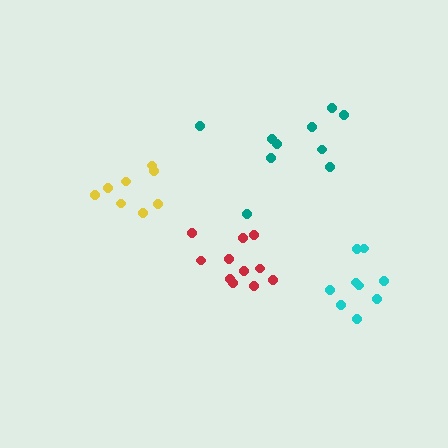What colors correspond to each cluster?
The clusters are colored: cyan, red, yellow, teal.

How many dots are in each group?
Group 1: 9 dots, Group 2: 11 dots, Group 3: 8 dots, Group 4: 10 dots (38 total).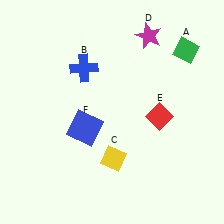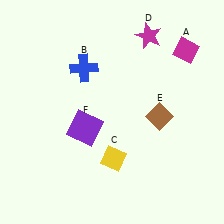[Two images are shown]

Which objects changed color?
A changed from green to magenta. E changed from red to brown. F changed from blue to purple.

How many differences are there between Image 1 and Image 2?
There are 3 differences between the two images.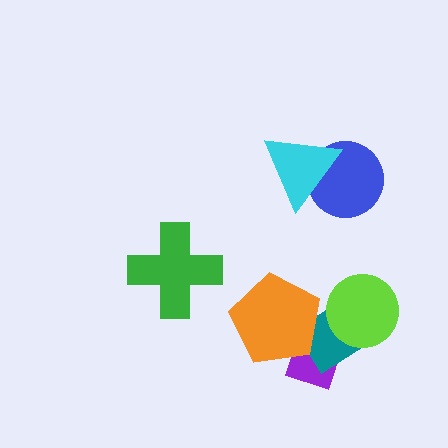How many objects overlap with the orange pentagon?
2 objects overlap with the orange pentagon.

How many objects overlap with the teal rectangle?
3 objects overlap with the teal rectangle.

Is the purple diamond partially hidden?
Yes, it is partially covered by another shape.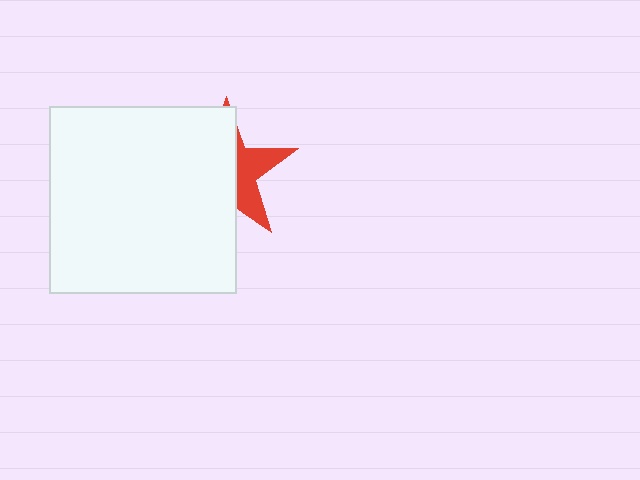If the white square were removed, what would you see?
You would see the complete red star.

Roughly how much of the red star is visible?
A small part of it is visible (roughly 36%).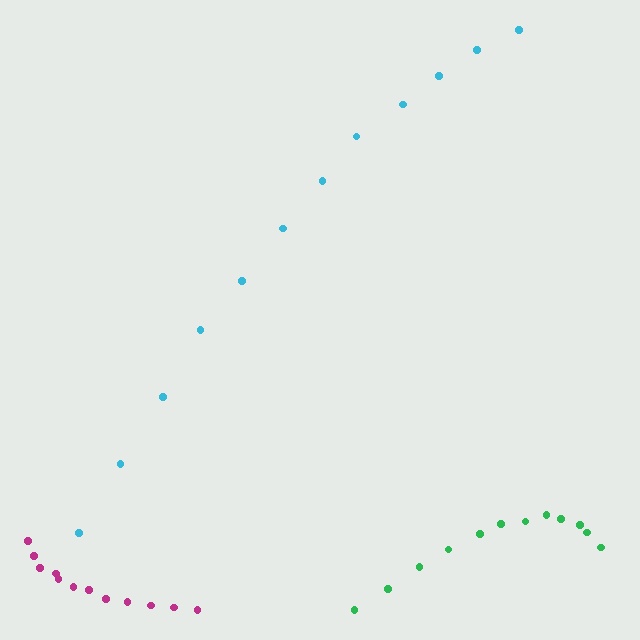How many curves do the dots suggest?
There are 3 distinct paths.